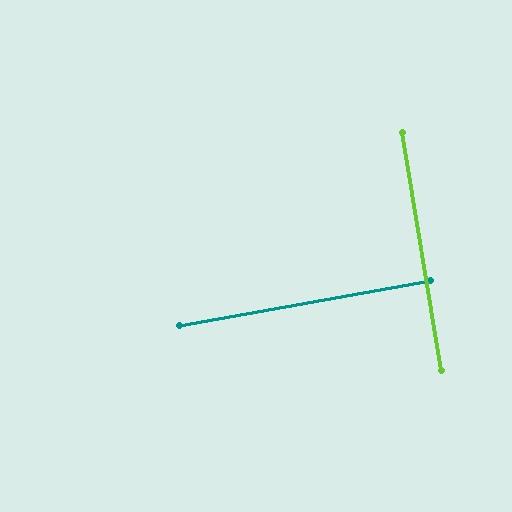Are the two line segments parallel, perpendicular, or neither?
Perpendicular — they meet at approximately 89°.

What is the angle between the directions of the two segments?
Approximately 89 degrees.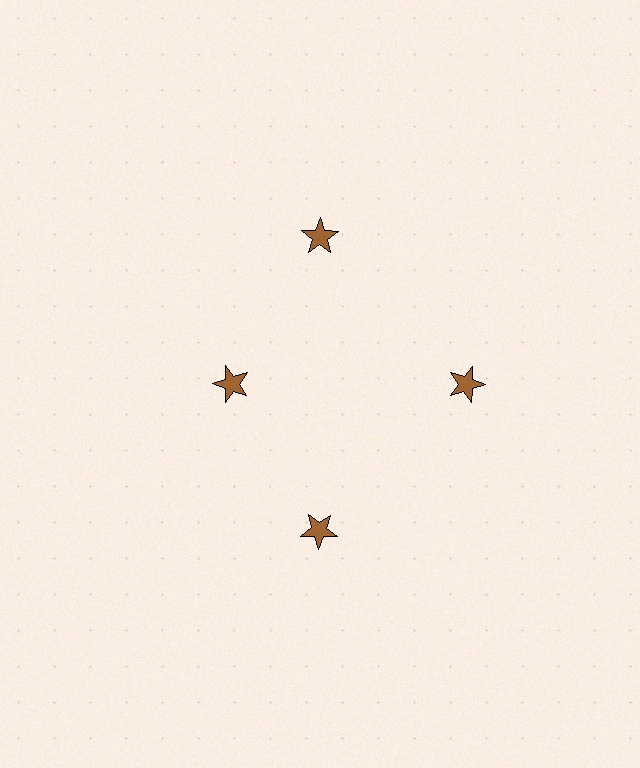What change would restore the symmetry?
The symmetry would be restored by moving it outward, back onto the ring so that all 4 stars sit at equal angles and equal distance from the center.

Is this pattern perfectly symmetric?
No. The 4 brown stars are arranged in a ring, but one element near the 9 o'clock position is pulled inward toward the center, breaking the 4-fold rotational symmetry.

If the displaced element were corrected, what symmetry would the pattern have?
It would have 4-fold rotational symmetry — the pattern would map onto itself every 90 degrees.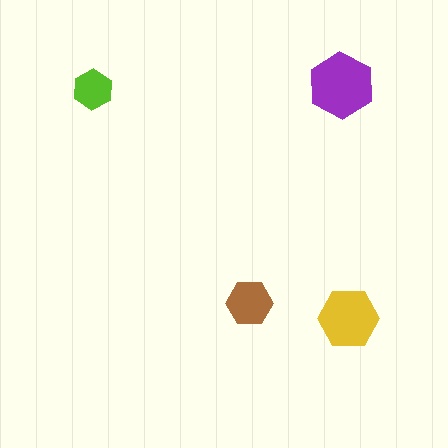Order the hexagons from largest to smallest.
the purple one, the yellow one, the brown one, the lime one.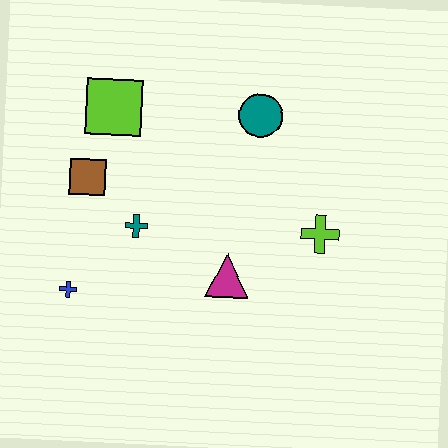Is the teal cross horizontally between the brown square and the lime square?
No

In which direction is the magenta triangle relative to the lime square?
The magenta triangle is below the lime square.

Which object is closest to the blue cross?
The teal cross is closest to the blue cross.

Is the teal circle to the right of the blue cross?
Yes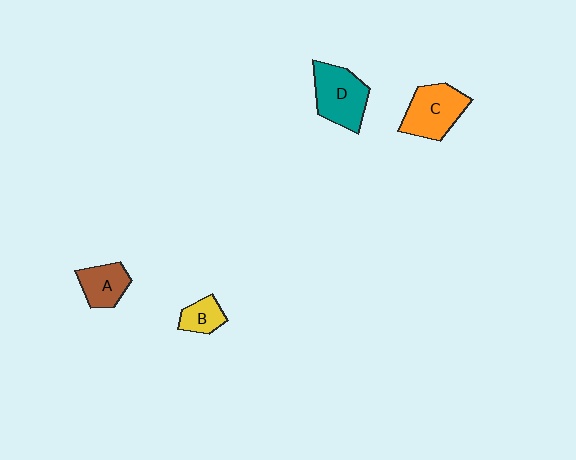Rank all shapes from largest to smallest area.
From largest to smallest: D (teal), C (orange), A (brown), B (yellow).